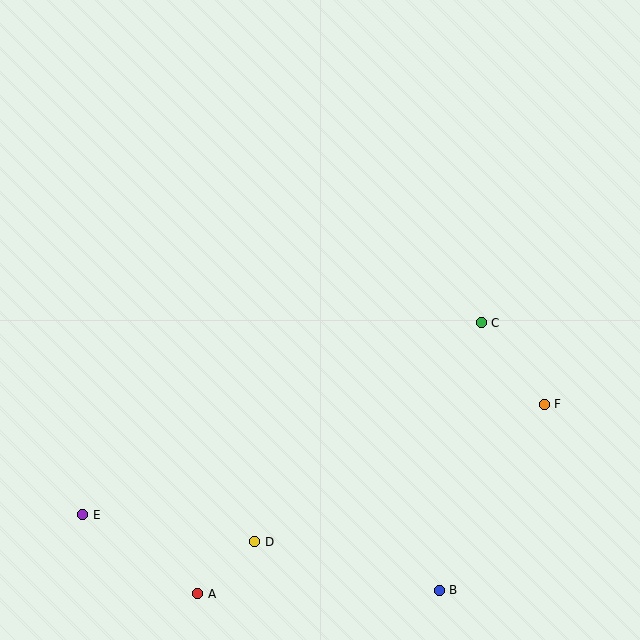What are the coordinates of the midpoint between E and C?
The midpoint between E and C is at (282, 419).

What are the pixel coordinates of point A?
Point A is at (198, 594).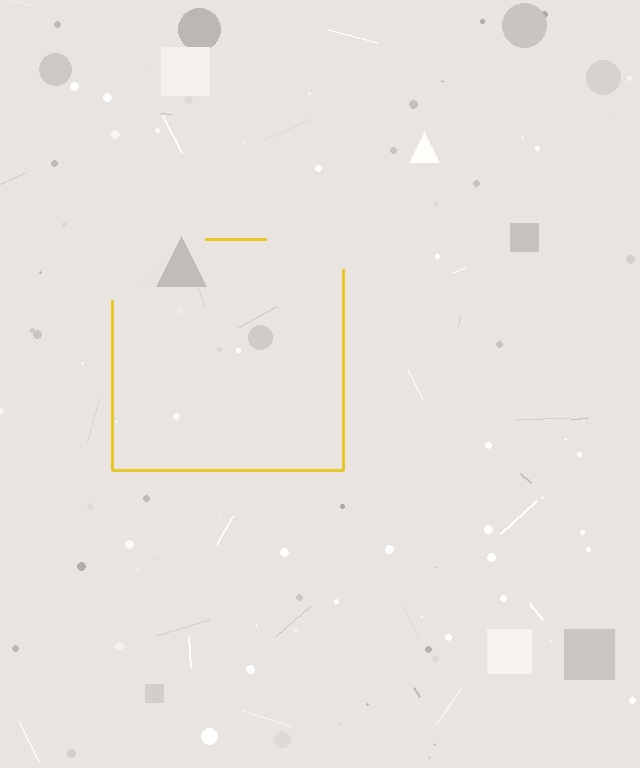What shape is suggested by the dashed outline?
The dashed outline suggests a square.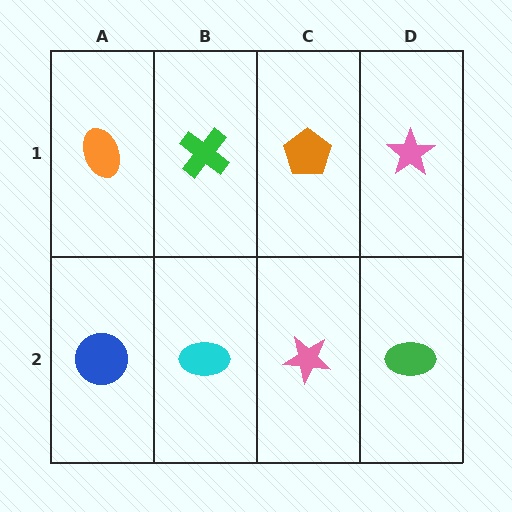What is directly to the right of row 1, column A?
A green cross.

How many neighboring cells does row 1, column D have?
2.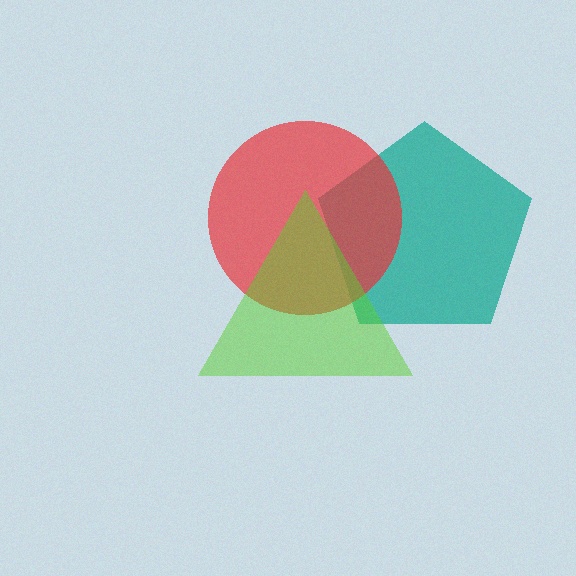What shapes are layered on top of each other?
The layered shapes are: a teal pentagon, a red circle, a lime triangle.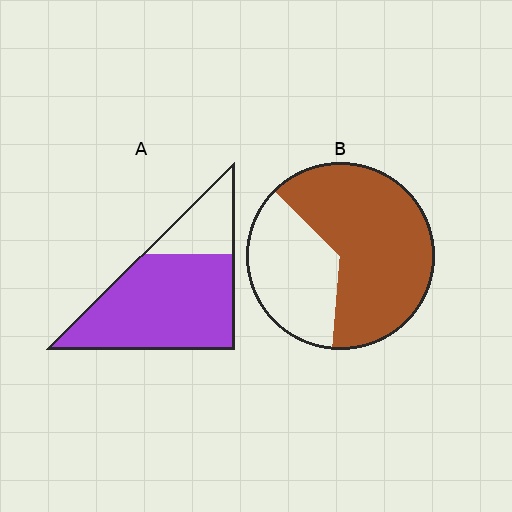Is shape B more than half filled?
Yes.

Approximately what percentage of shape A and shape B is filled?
A is approximately 75% and B is approximately 65%.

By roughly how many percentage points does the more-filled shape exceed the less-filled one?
By roughly 10 percentage points (A over B).